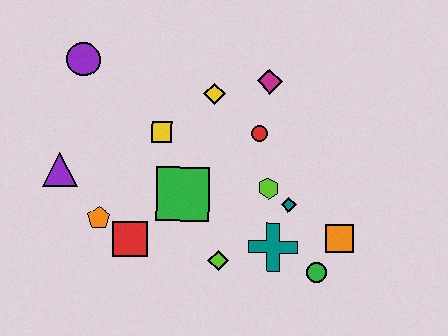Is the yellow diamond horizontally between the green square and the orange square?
Yes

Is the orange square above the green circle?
Yes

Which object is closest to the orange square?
The green circle is closest to the orange square.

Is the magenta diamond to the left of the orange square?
Yes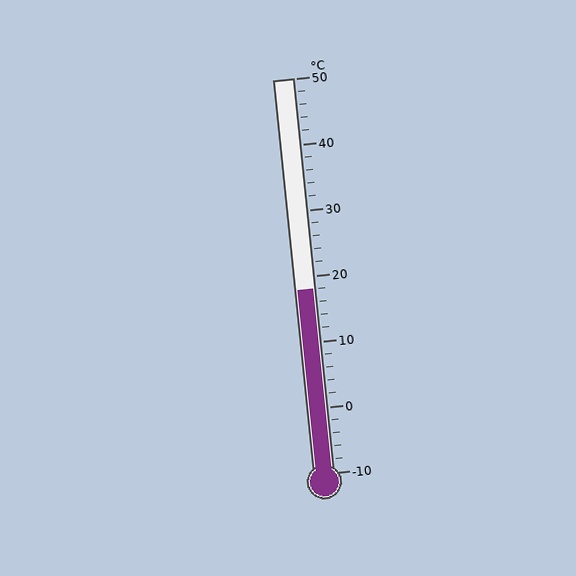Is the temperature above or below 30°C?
The temperature is below 30°C.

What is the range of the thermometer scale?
The thermometer scale ranges from -10°C to 50°C.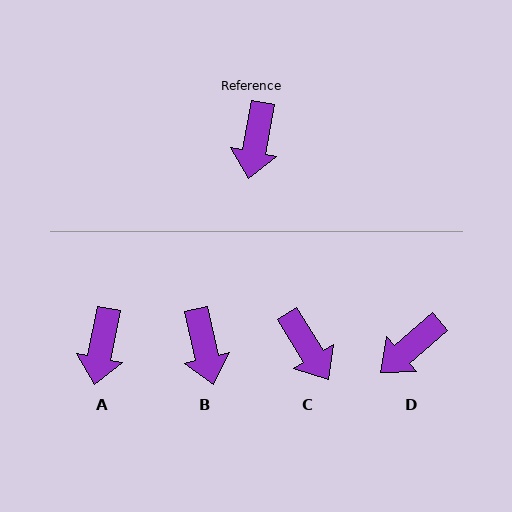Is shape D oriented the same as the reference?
No, it is off by about 38 degrees.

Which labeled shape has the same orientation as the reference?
A.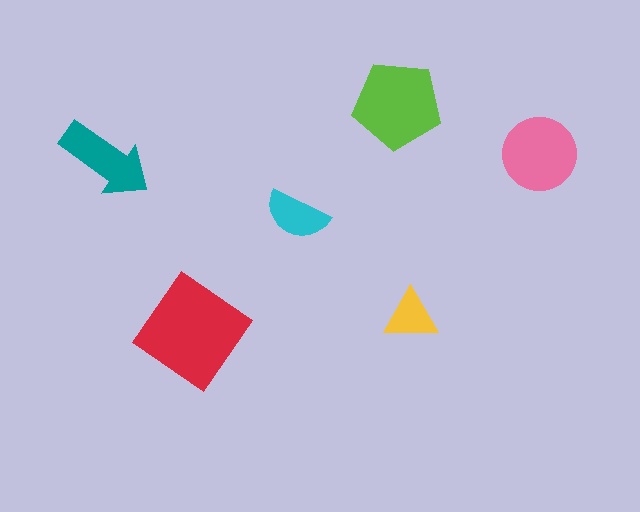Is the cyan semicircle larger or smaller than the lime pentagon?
Smaller.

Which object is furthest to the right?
The pink circle is rightmost.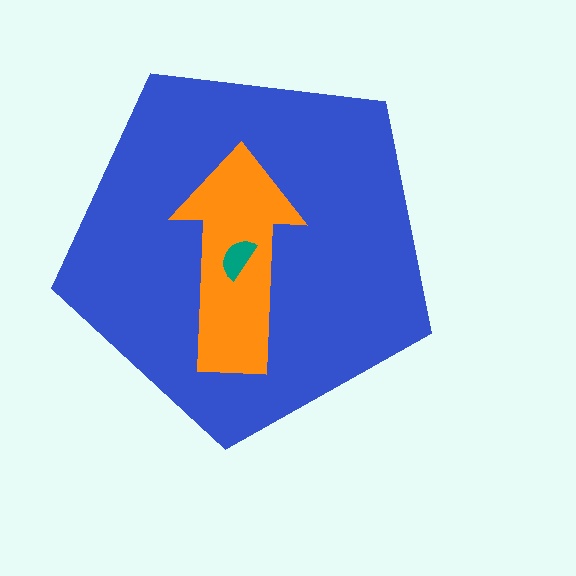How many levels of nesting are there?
3.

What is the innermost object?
The teal semicircle.